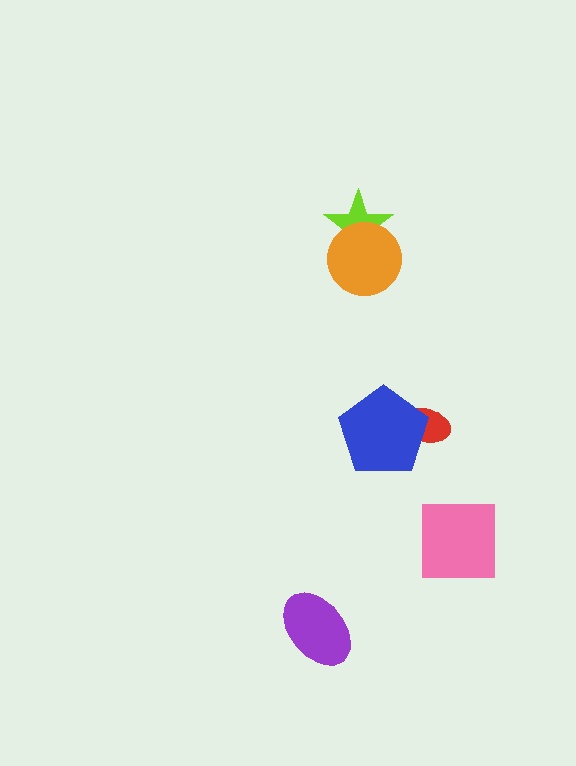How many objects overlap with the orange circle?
1 object overlaps with the orange circle.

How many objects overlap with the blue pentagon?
1 object overlaps with the blue pentagon.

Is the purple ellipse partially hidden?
No, no other shape covers it.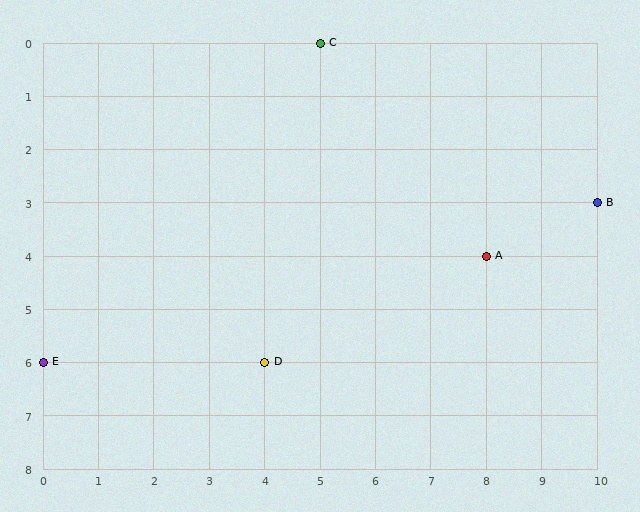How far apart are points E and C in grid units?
Points E and C are 5 columns and 6 rows apart (about 7.8 grid units diagonally).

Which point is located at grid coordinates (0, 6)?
Point E is at (0, 6).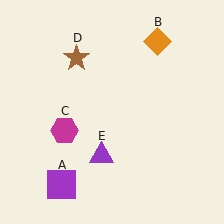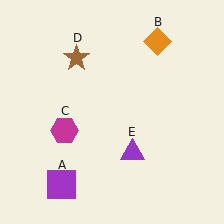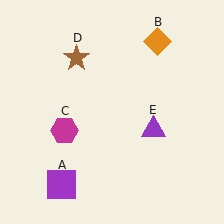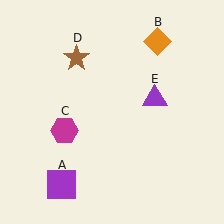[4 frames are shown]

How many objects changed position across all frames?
1 object changed position: purple triangle (object E).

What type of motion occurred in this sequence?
The purple triangle (object E) rotated counterclockwise around the center of the scene.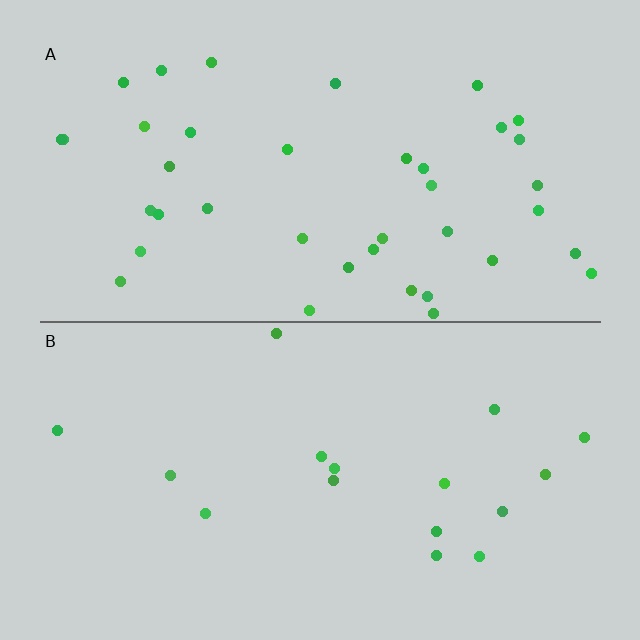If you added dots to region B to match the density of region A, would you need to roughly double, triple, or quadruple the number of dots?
Approximately double.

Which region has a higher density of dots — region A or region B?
A (the top).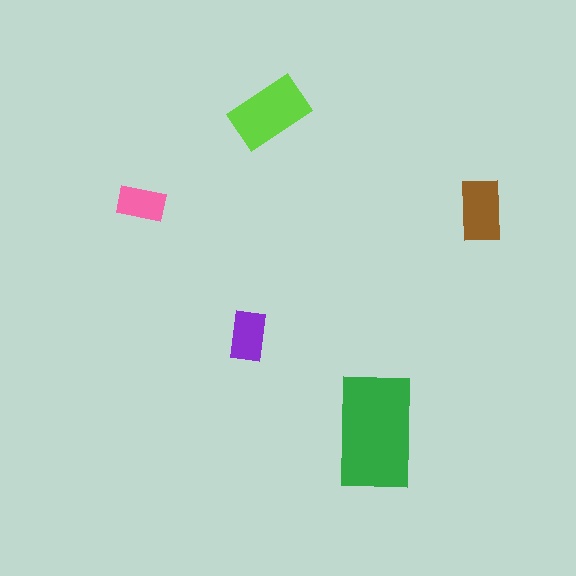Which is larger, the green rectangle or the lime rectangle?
The green one.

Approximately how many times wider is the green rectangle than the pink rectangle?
About 2.5 times wider.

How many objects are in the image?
There are 5 objects in the image.